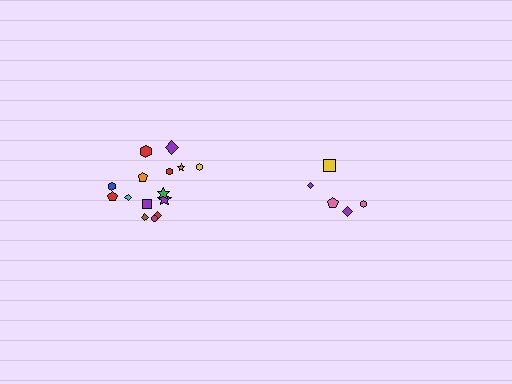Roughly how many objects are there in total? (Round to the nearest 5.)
Roughly 20 objects in total.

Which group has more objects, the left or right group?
The left group.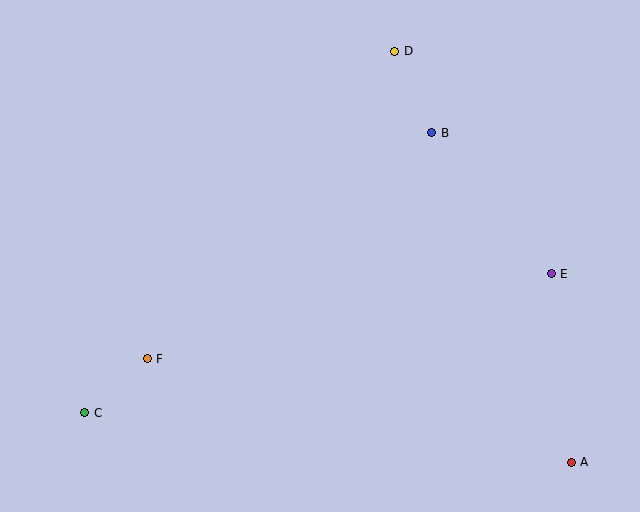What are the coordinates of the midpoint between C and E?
The midpoint between C and E is at (318, 343).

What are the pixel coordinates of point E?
Point E is at (551, 274).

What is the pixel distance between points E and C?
The distance between E and C is 487 pixels.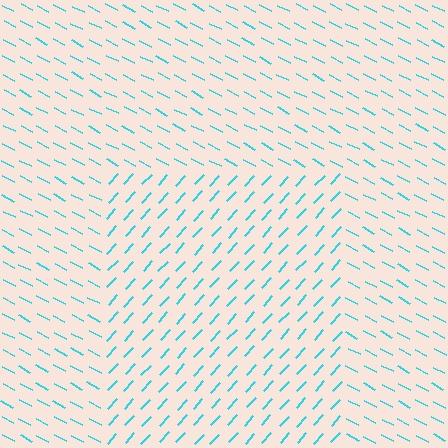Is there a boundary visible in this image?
Yes, there is a texture boundary formed by a change in line orientation.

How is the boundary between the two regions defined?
The boundary is defined purely by a change in line orientation (approximately 75 degrees difference). All lines are the same color and thickness.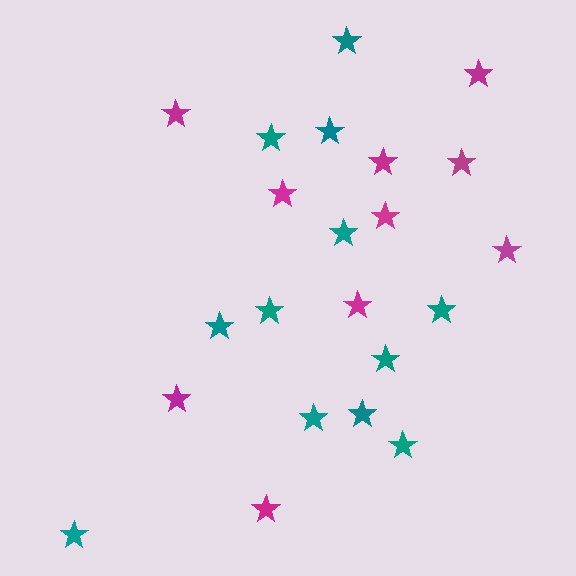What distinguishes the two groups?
There are 2 groups: one group of magenta stars (10) and one group of teal stars (12).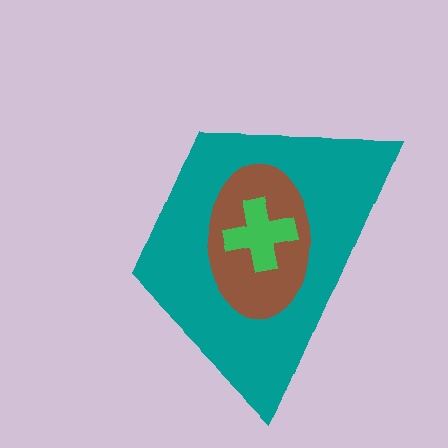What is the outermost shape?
The teal trapezoid.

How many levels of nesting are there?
3.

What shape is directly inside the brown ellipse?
The green cross.